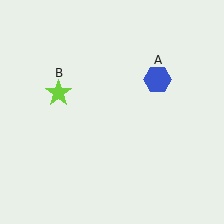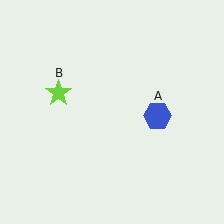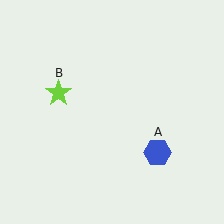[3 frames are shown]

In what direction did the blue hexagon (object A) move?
The blue hexagon (object A) moved down.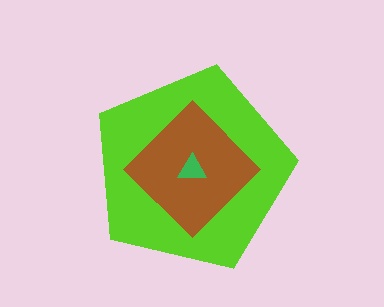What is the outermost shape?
The lime pentagon.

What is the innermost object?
The green triangle.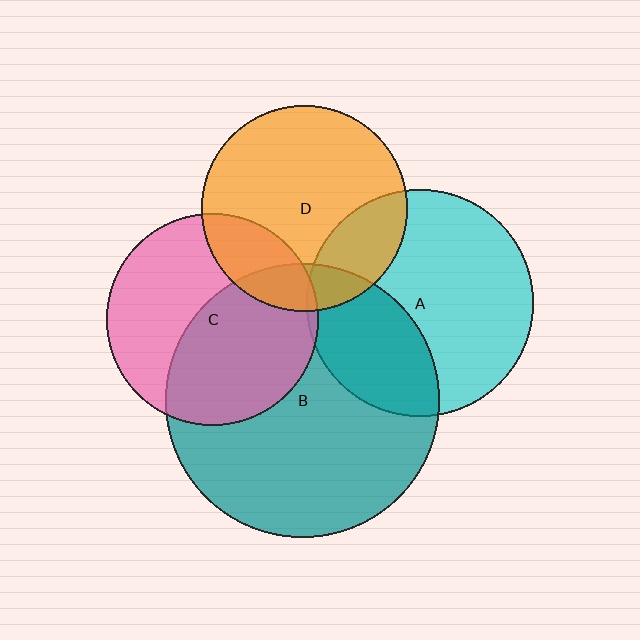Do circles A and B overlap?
Yes.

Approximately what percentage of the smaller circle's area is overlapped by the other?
Approximately 35%.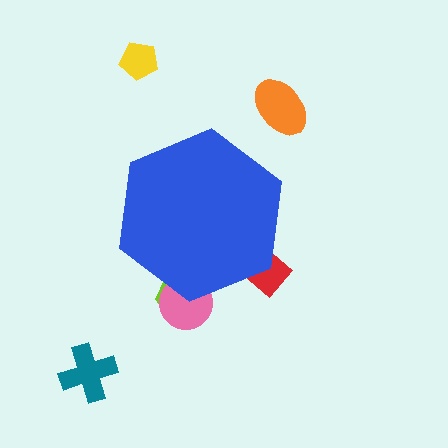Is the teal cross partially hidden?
No, the teal cross is fully visible.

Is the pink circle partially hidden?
Yes, the pink circle is partially hidden behind the blue hexagon.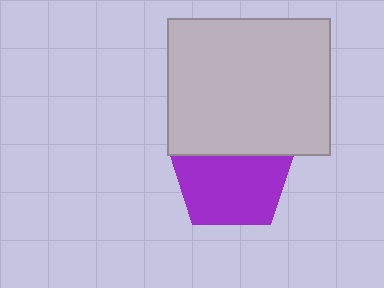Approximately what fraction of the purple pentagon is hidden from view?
Roughly 34% of the purple pentagon is hidden behind the light gray rectangle.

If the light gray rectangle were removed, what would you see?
You would see the complete purple pentagon.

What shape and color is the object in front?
The object in front is a light gray rectangle.